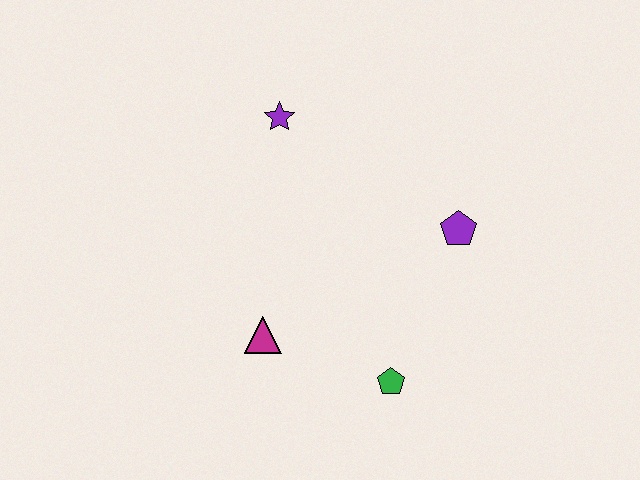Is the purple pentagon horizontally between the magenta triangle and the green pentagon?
No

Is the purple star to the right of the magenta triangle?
Yes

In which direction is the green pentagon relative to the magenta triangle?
The green pentagon is to the right of the magenta triangle.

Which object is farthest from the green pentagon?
The purple star is farthest from the green pentagon.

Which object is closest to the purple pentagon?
The green pentagon is closest to the purple pentagon.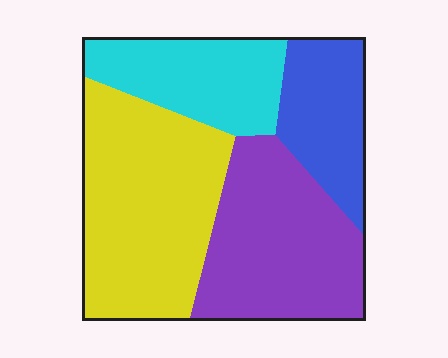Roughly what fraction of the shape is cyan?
Cyan covers 19% of the shape.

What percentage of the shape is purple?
Purple takes up between a sixth and a third of the shape.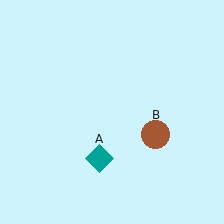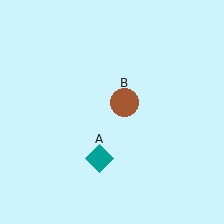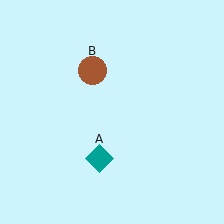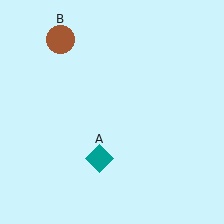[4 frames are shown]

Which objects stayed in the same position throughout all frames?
Teal diamond (object A) remained stationary.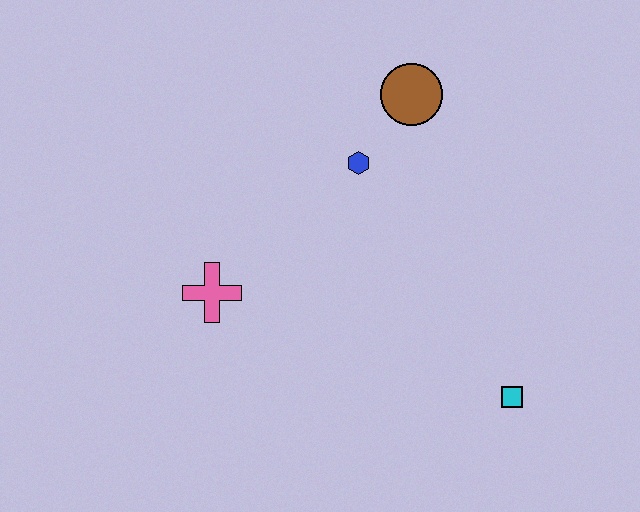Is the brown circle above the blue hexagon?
Yes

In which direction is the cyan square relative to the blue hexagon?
The cyan square is below the blue hexagon.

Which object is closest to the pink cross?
The blue hexagon is closest to the pink cross.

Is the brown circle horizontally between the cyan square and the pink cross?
Yes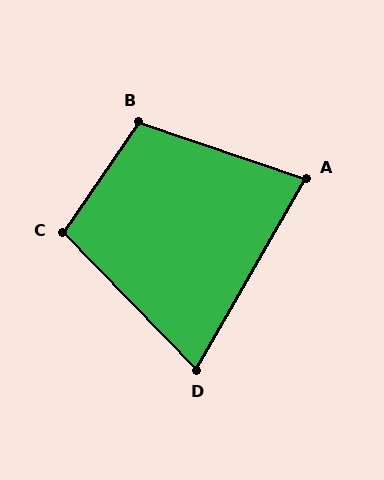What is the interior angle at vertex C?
Approximately 101 degrees (obtuse).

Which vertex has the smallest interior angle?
D, at approximately 74 degrees.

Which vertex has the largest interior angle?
B, at approximately 106 degrees.